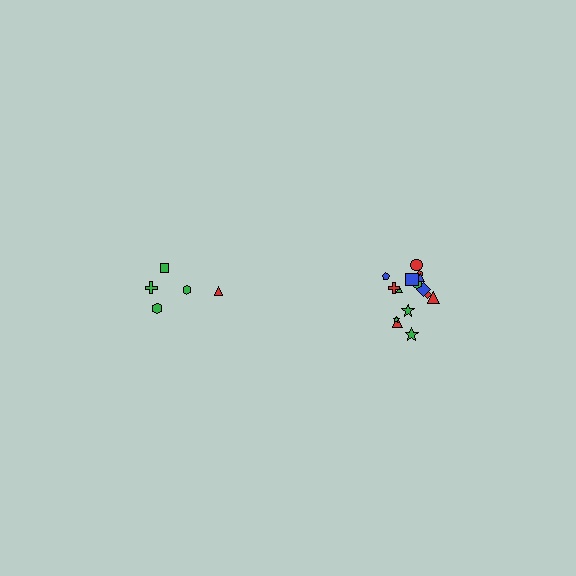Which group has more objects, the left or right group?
The right group.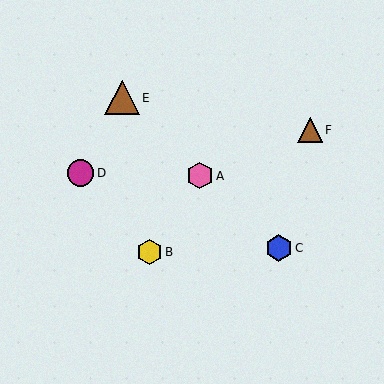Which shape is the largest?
The brown triangle (labeled E) is the largest.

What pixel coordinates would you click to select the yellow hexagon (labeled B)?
Click at (150, 252) to select the yellow hexagon B.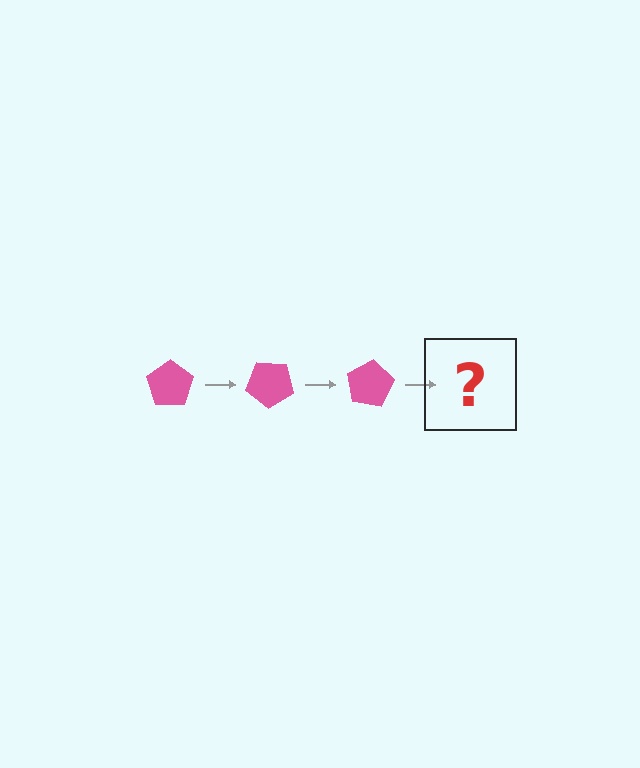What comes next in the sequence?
The next element should be a pink pentagon rotated 120 degrees.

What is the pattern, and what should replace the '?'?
The pattern is that the pentagon rotates 40 degrees each step. The '?' should be a pink pentagon rotated 120 degrees.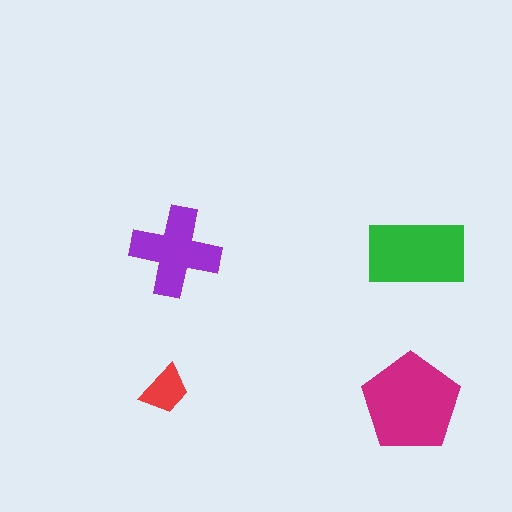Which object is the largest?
The magenta pentagon.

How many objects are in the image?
There are 4 objects in the image.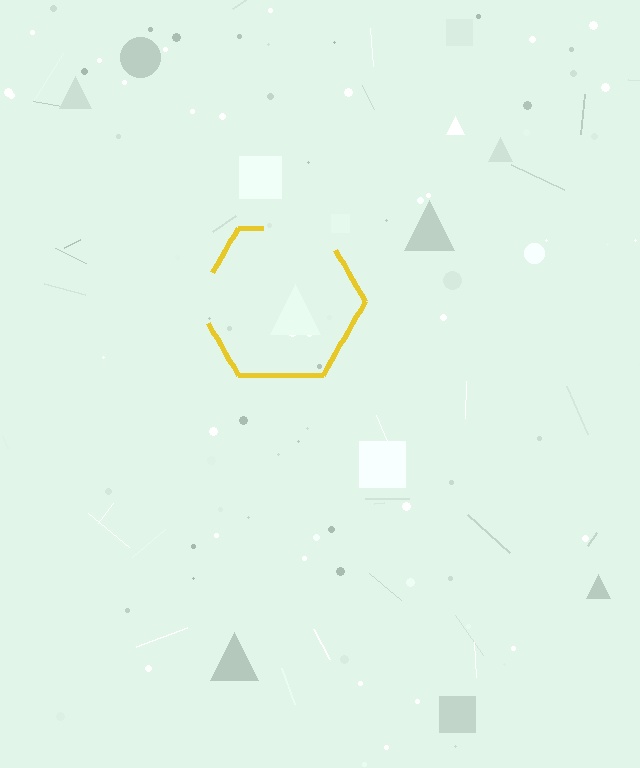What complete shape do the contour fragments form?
The contour fragments form a hexagon.